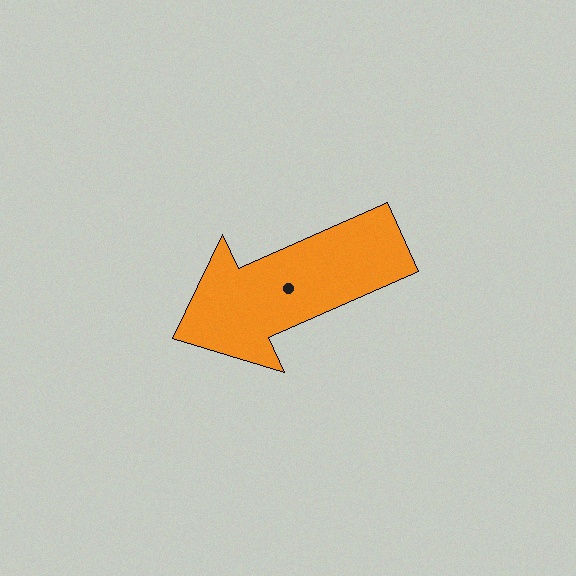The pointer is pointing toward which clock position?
Roughly 8 o'clock.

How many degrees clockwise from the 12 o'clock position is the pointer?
Approximately 246 degrees.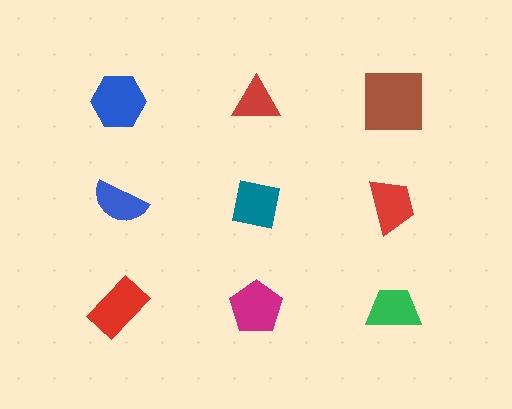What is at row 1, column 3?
A brown square.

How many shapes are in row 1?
3 shapes.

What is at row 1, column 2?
A red triangle.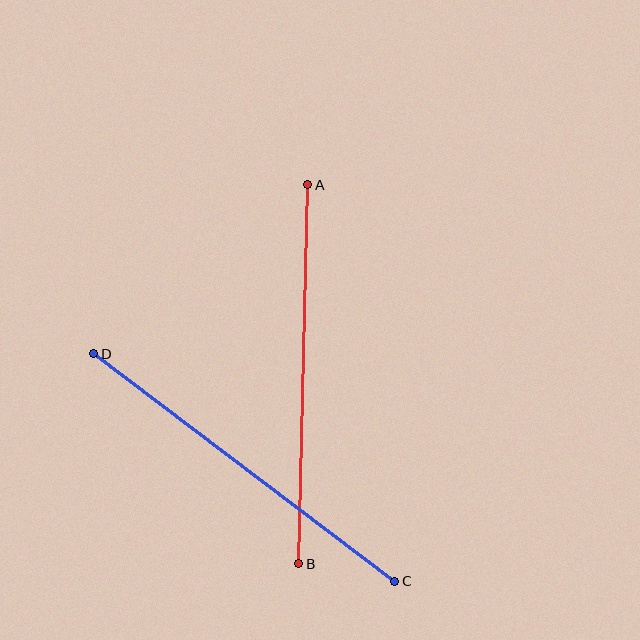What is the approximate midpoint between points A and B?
The midpoint is at approximately (303, 374) pixels.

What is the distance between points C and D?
The distance is approximately 377 pixels.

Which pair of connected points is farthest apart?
Points A and B are farthest apart.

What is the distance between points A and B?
The distance is approximately 379 pixels.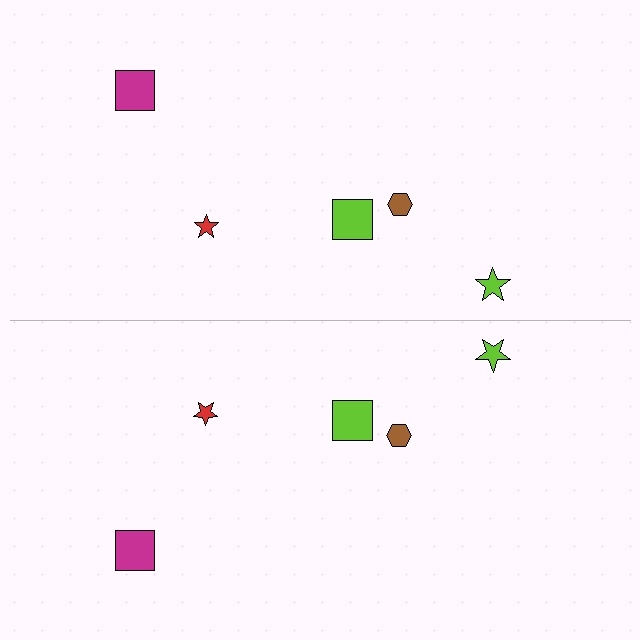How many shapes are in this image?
There are 10 shapes in this image.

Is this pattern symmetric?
Yes, this pattern has bilateral (reflection) symmetry.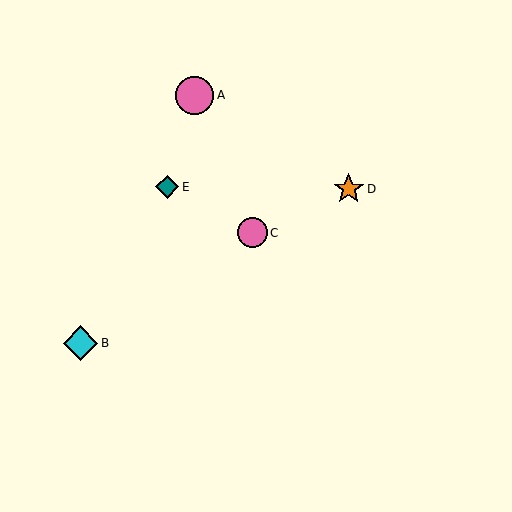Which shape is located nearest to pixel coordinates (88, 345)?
The cyan diamond (labeled B) at (81, 343) is nearest to that location.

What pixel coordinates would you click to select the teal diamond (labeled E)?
Click at (167, 187) to select the teal diamond E.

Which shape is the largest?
The pink circle (labeled A) is the largest.